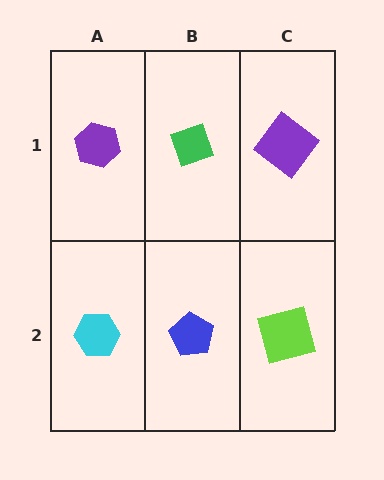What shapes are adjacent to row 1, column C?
A lime square (row 2, column C), a green diamond (row 1, column B).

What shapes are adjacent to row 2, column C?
A purple diamond (row 1, column C), a blue pentagon (row 2, column B).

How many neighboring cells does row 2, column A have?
2.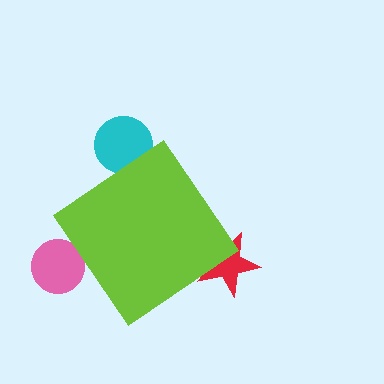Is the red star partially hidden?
Yes, the red star is partially hidden behind the lime diamond.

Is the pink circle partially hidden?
Yes, the pink circle is partially hidden behind the lime diamond.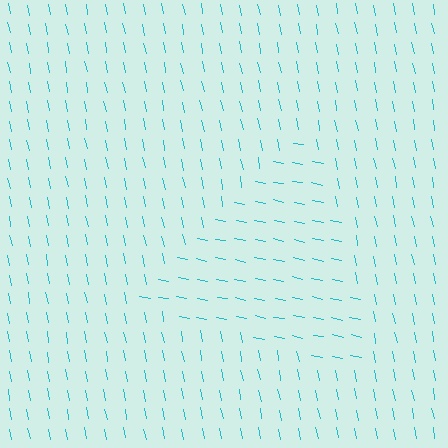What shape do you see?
I see a triangle.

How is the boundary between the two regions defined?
The boundary is defined purely by a change in line orientation (approximately 68 degrees difference). All lines are the same color and thickness.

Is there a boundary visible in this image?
Yes, there is a texture boundary formed by a change in line orientation.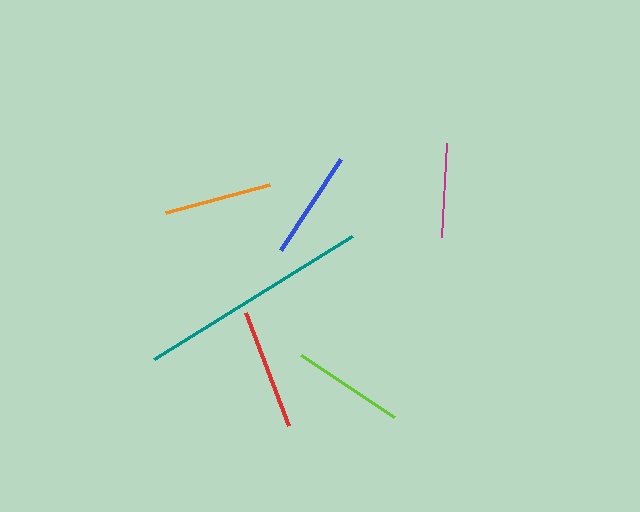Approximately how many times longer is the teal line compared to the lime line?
The teal line is approximately 2.1 times the length of the lime line.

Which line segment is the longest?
The teal line is the longest at approximately 233 pixels.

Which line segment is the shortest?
The magenta line is the shortest at approximately 94 pixels.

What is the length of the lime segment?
The lime segment is approximately 111 pixels long.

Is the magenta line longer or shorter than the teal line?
The teal line is longer than the magenta line.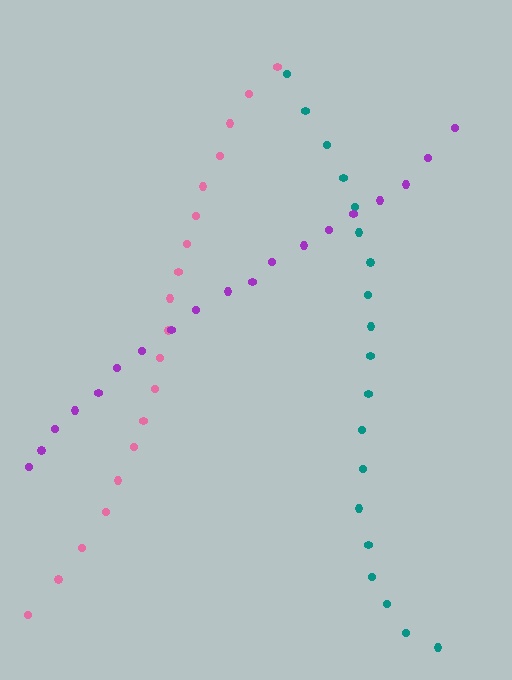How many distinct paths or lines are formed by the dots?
There are 3 distinct paths.